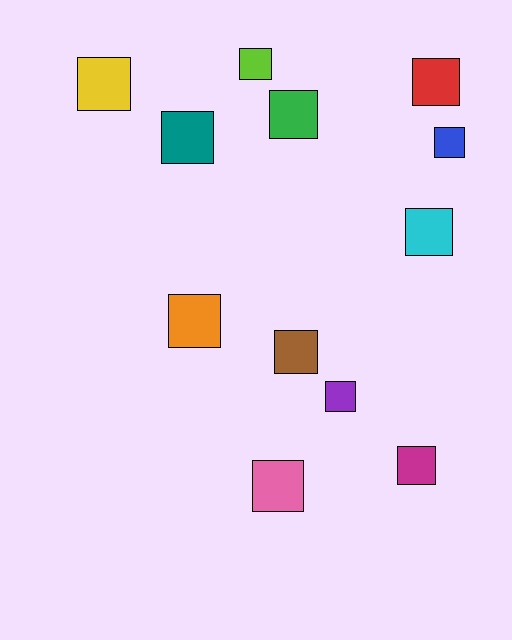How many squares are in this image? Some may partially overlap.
There are 12 squares.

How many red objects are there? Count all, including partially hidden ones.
There is 1 red object.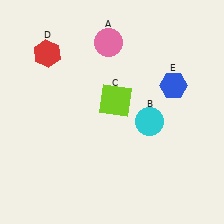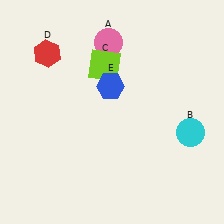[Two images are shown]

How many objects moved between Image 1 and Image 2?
3 objects moved between the two images.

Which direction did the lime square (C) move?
The lime square (C) moved up.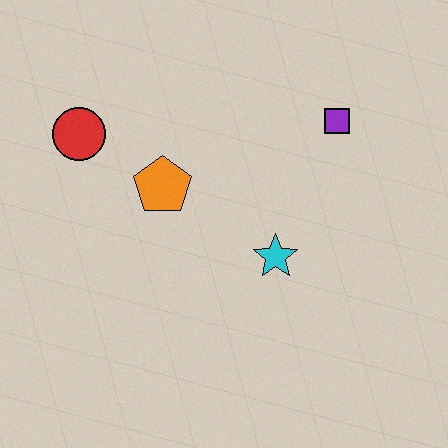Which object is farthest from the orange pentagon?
The purple square is farthest from the orange pentagon.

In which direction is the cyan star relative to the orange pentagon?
The cyan star is to the right of the orange pentagon.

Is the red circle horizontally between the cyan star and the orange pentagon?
No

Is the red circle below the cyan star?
No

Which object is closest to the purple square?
The cyan star is closest to the purple square.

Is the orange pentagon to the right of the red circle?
Yes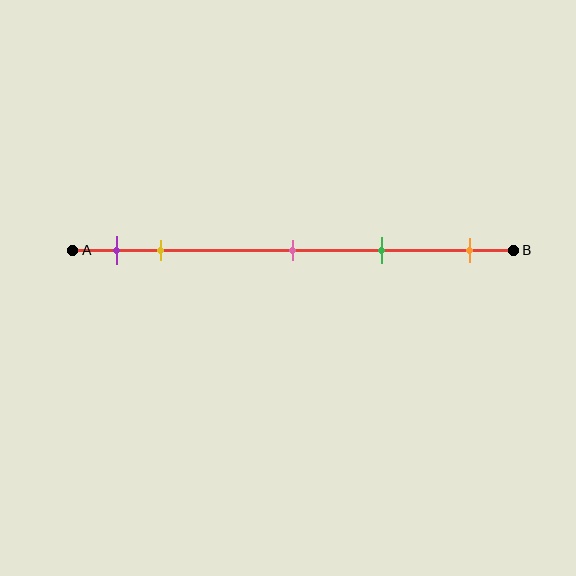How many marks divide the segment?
There are 5 marks dividing the segment.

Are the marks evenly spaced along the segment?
No, the marks are not evenly spaced.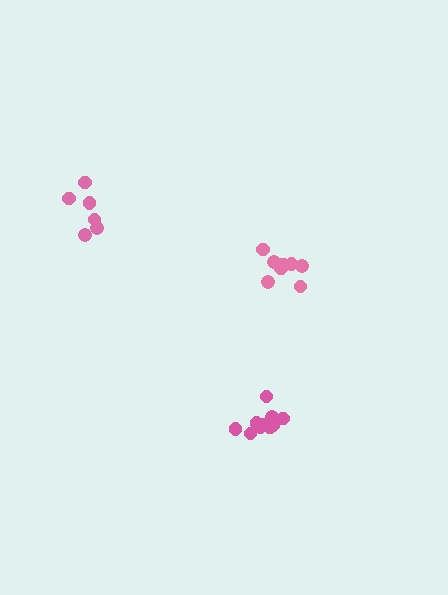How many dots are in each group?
Group 1: 6 dots, Group 2: 9 dots, Group 3: 10 dots (25 total).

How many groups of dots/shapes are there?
There are 3 groups.